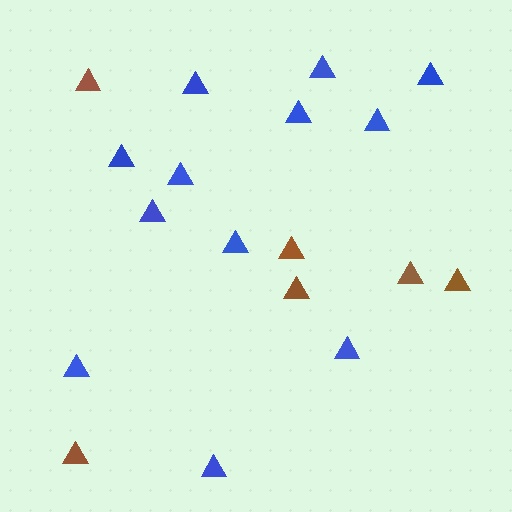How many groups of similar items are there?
There are 2 groups: one group of blue triangles (12) and one group of brown triangles (6).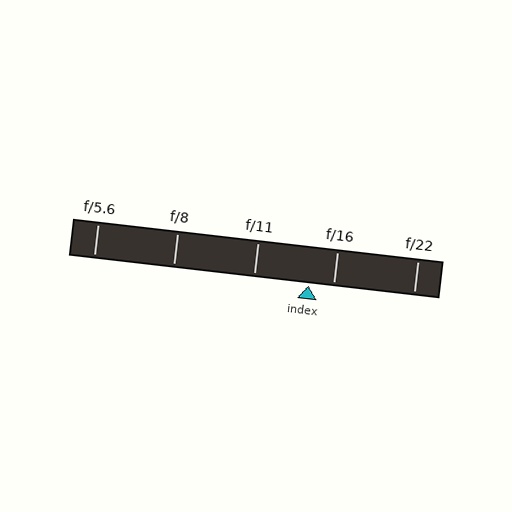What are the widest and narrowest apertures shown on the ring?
The widest aperture shown is f/5.6 and the narrowest is f/22.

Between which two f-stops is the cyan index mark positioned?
The index mark is between f/11 and f/16.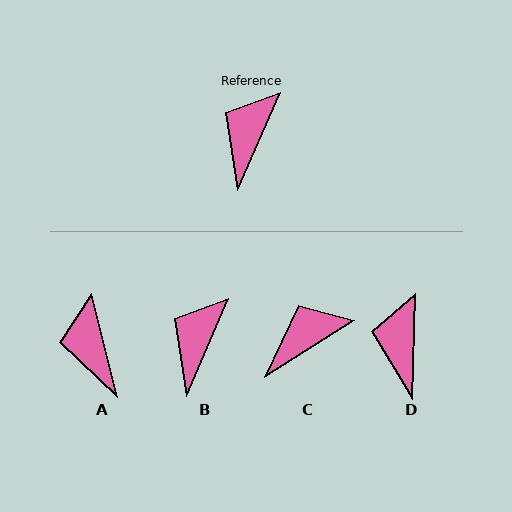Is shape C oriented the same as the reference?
No, it is off by about 34 degrees.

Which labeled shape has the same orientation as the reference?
B.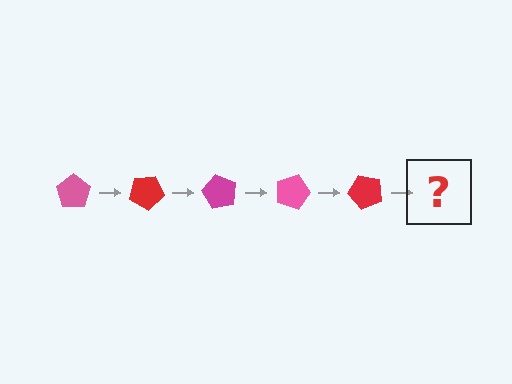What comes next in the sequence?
The next element should be a magenta pentagon, rotated 150 degrees from the start.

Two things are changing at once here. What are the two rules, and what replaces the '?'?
The two rules are that it rotates 30 degrees each step and the color cycles through pink, red, and magenta. The '?' should be a magenta pentagon, rotated 150 degrees from the start.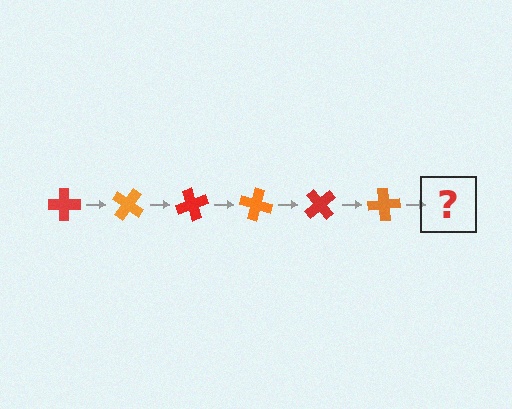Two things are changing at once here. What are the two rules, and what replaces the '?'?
The two rules are that it rotates 35 degrees each step and the color cycles through red and orange. The '?' should be a red cross, rotated 210 degrees from the start.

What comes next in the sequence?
The next element should be a red cross, rotated 210 degrees from the start.